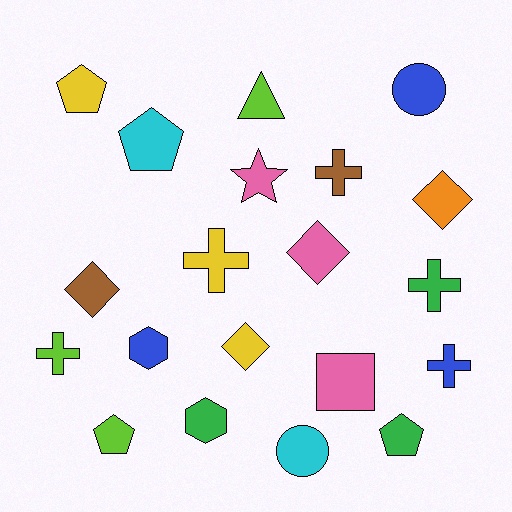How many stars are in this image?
There is 1 star.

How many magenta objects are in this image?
There are no magenta objects.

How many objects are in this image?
There are 20 objects.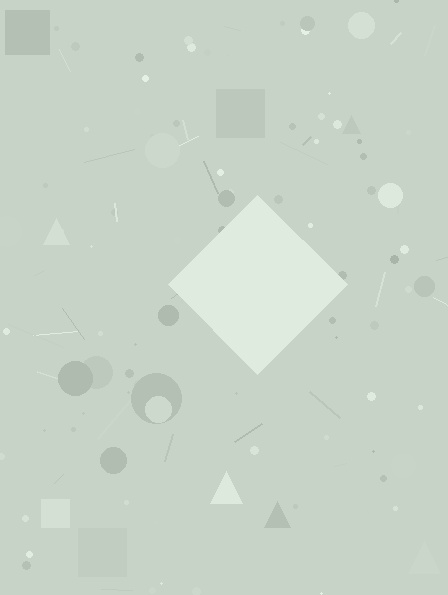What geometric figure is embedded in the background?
A diamond is embedded in the background.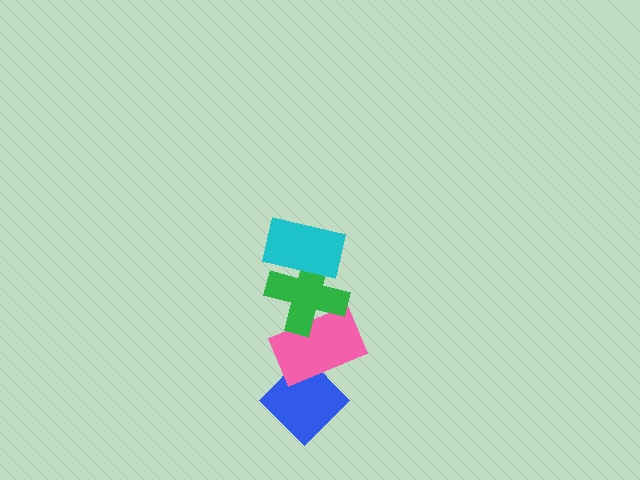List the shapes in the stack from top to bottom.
From top to bottom: the cyan rectangle, the green cross, the pink rectangle, the blue diamond.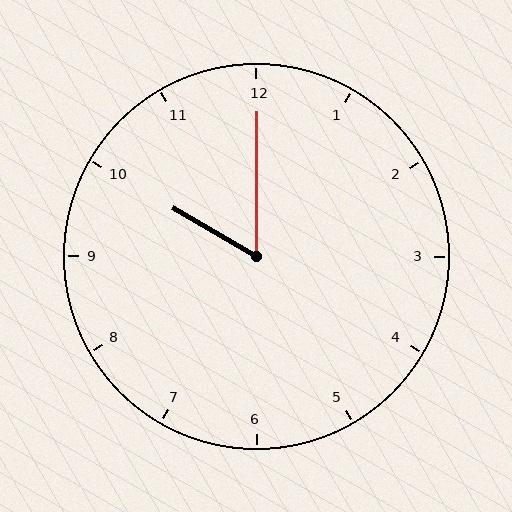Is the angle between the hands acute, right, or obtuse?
It is acute.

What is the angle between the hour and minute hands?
Approximately 60 degrees.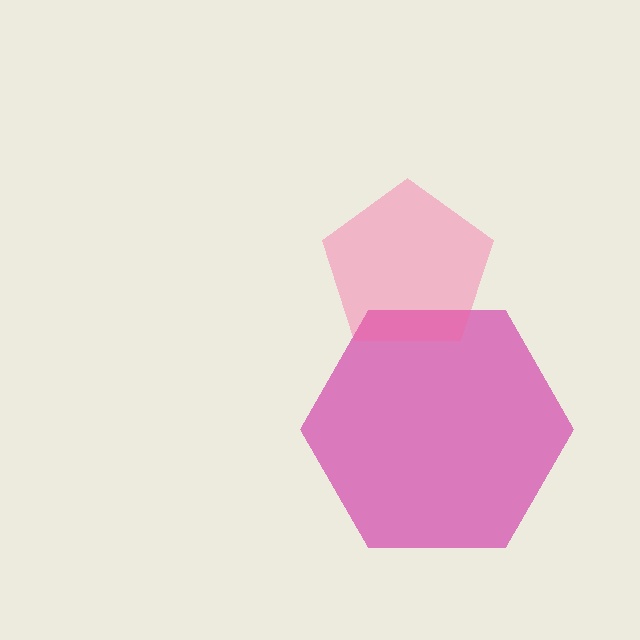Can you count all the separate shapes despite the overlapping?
Yes, there are 2 separate shapes.